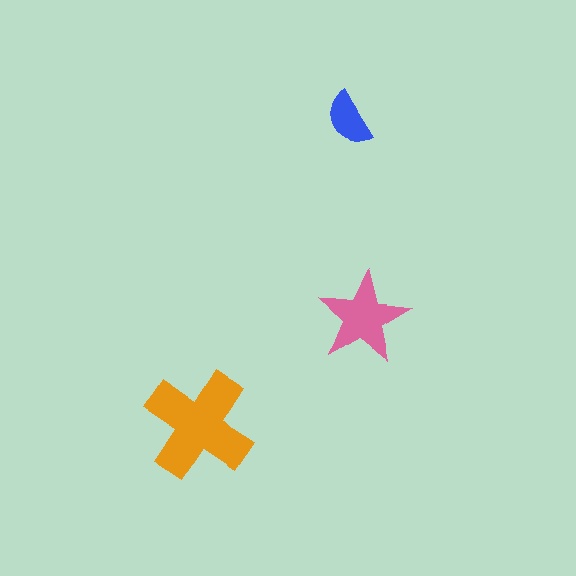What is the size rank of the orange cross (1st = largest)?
1st.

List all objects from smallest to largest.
The blue semicircle, the pink star, the orange cross.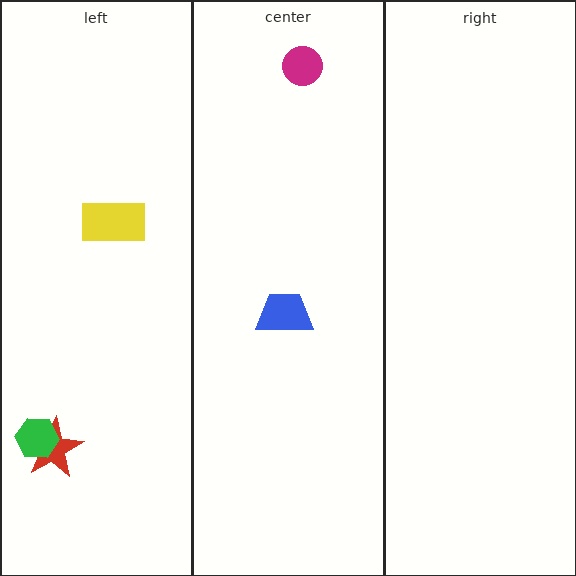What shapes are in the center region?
The magenta circle, the blue trapezoid.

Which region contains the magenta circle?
The center region.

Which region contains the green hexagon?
The left region.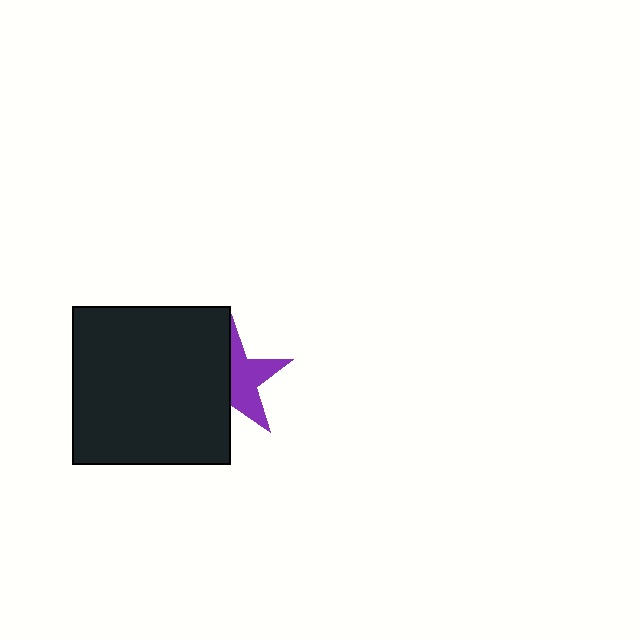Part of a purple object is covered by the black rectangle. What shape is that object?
It is a star.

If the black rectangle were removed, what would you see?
You would see the complete purple star.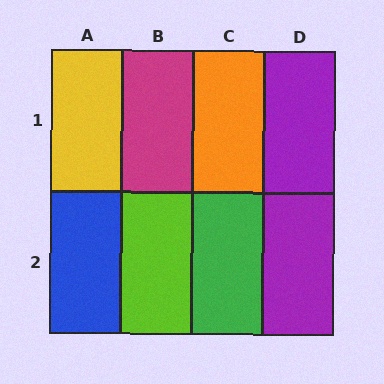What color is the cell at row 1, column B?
Magenta.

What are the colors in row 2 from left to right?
Blue, lime, green, purple.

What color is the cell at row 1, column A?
Yellow.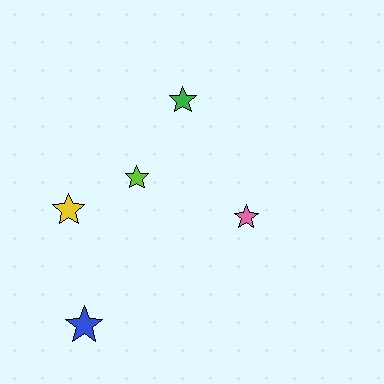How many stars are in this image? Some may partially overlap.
There are 5 stars.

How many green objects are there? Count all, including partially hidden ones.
There is 1 green object.